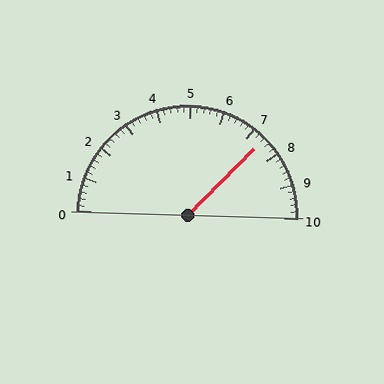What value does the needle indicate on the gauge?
The needle indicates approximately 7.4.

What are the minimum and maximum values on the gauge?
The gauge ranges from 0 to 10.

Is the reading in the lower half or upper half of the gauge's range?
The reading is in the upper half of the range (0 to 10).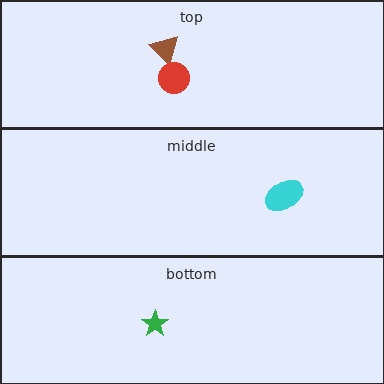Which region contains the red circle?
The top region.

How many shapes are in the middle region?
1.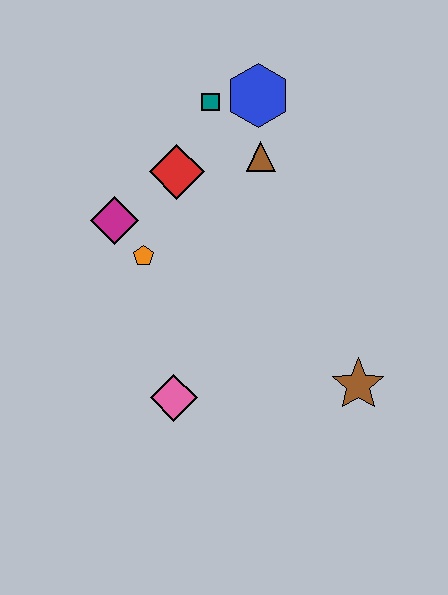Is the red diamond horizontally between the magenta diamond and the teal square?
Yes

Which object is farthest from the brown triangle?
The pink diamond is farthest from the brown triangle.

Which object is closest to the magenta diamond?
The orange pentagon is closest to the magenta diamond.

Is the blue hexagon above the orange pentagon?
Yes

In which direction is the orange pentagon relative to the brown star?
The orange pentagon is to the left of the brown star.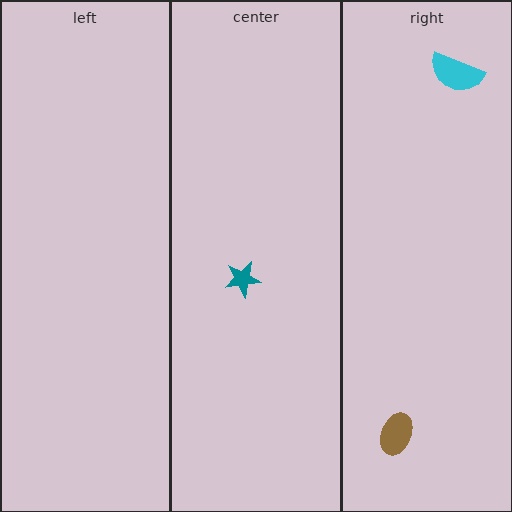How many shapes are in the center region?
1.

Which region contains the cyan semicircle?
The right region.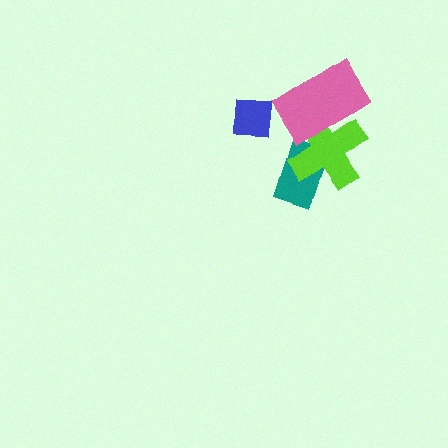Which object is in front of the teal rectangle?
The lime cross is in front of the teal rectangle.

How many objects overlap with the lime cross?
2 objects overlap with the lime cross.